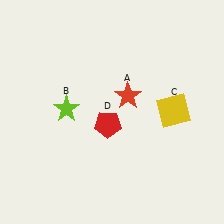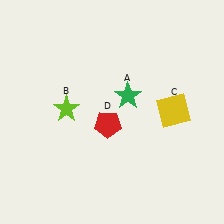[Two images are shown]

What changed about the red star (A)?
In Image 1, A is red. In Image 2, it changed to green.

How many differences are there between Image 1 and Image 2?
There is 1 difference between the two images.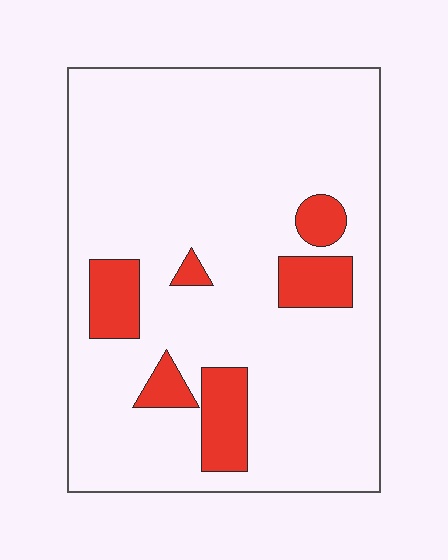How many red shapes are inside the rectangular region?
6.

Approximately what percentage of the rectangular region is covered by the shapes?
Approximately 15%.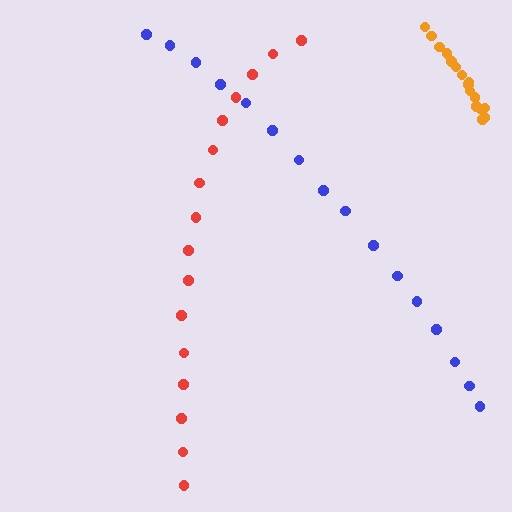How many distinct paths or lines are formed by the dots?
There are 3 distinct paths.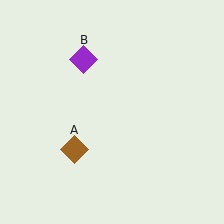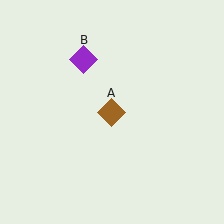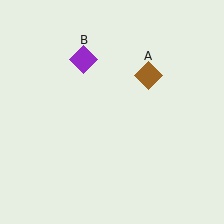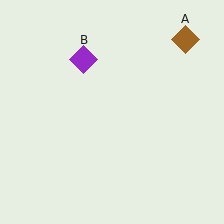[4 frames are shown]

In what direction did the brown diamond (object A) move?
The brown diamond (object A) moved up and to the right.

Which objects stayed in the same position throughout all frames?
Purple diamond (object B) remained stationary.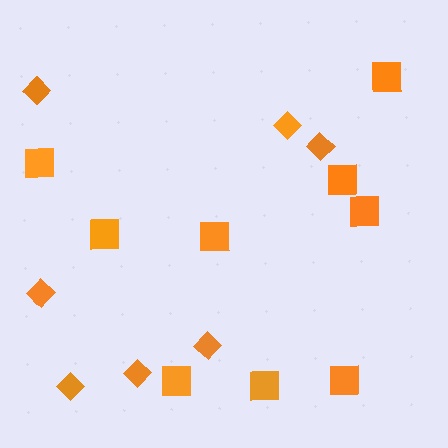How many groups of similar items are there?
There are 2 groups: one group of diamonds (7) and one group of squares (9).